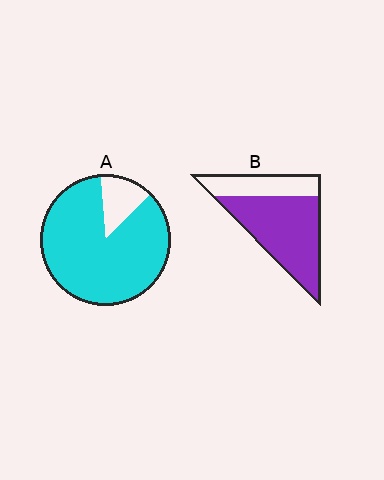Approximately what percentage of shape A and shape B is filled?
A is approximately 85% and B is approximately 70%.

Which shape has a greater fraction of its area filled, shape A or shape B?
Shape A.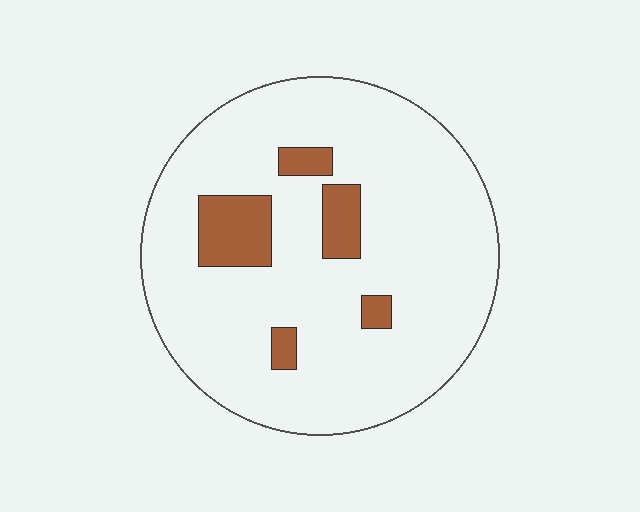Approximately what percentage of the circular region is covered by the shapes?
Approximately 10%.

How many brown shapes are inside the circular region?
5.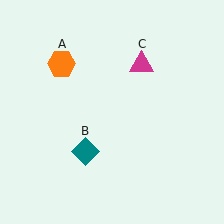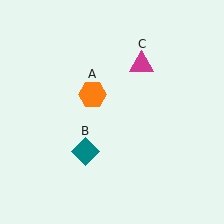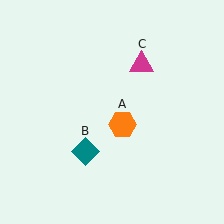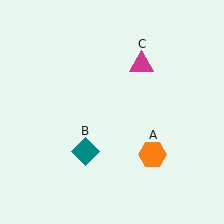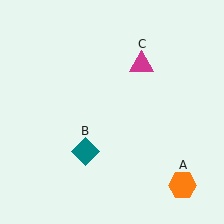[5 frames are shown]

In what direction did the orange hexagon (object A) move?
The orange hexagon (object A) moved down and to the right.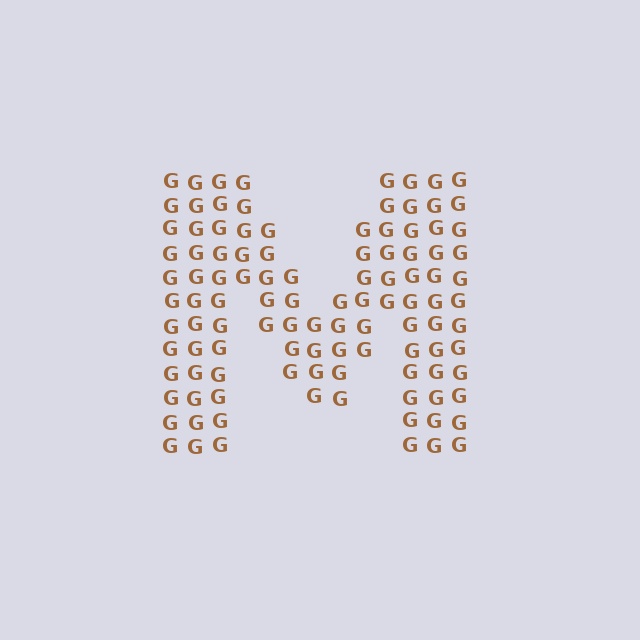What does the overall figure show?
The overall figure shows the letter M.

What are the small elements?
The small elements are letter G's.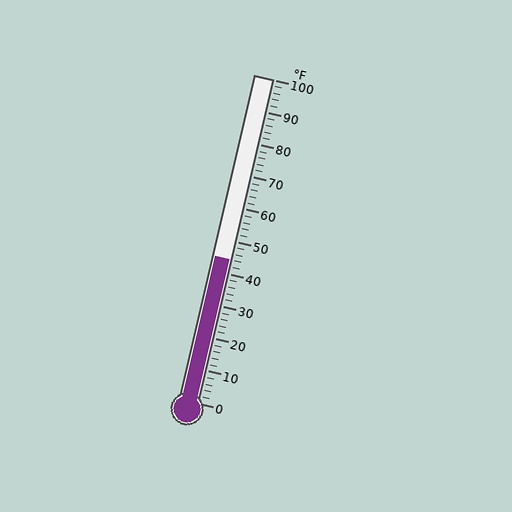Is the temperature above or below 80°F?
The temperature is below 80°F.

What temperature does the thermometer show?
The thermometer shows approximately 44°F.